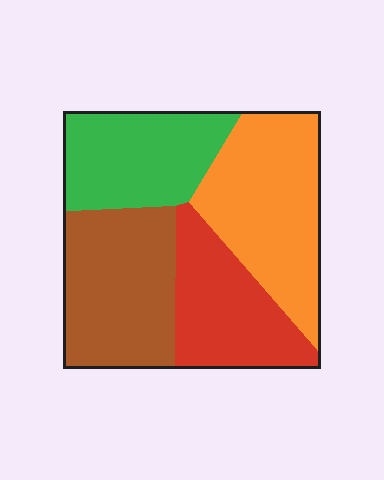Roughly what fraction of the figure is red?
Red takes up about one fifth (1/5) of the figure.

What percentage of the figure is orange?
Orange takes up about one third (1/3) of the figure.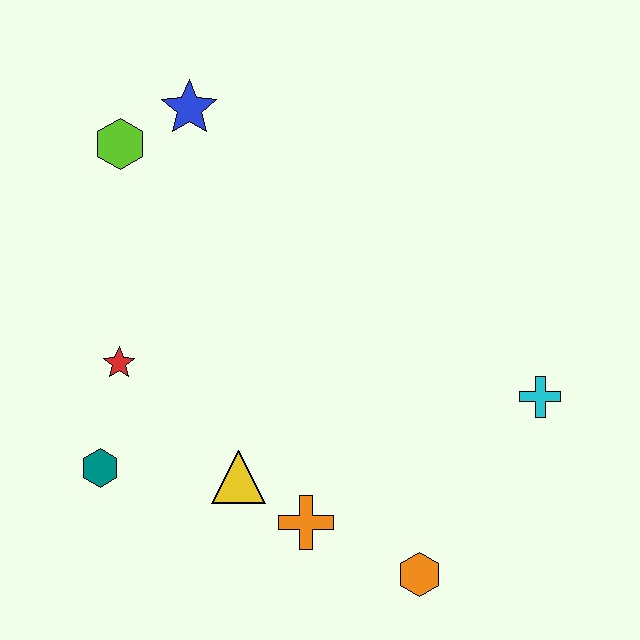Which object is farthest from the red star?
The cyan cross is farthest from the red star.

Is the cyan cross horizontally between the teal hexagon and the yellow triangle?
No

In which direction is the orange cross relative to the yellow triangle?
The orange cross is to the right of the yellow triangle.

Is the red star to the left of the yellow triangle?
Yes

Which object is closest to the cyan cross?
The orange hexagon is closest to the cyan cross.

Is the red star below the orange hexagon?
No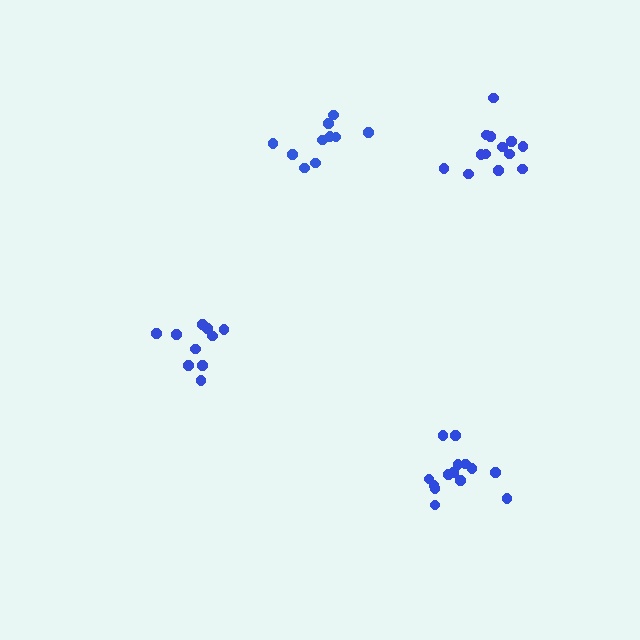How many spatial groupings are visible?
There are 4 spatial groupings.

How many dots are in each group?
Group 1: 14 dots, Group 2: 10 dots, Group 3: 13 dots, Group 4: 10 dots (47 total).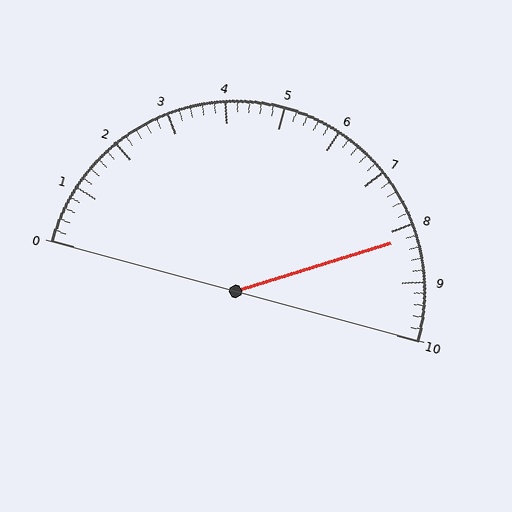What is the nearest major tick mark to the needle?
The nearest major tick mark is 8.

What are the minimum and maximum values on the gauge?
The gauge ranges from 0 to 10.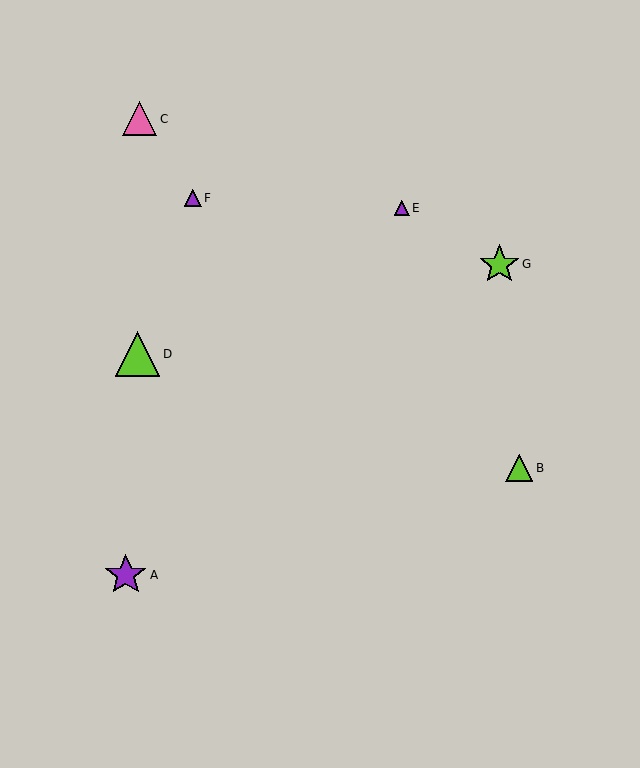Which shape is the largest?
The lime triangle (labeled D) is the largest.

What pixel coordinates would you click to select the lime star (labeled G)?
Click at (499, 264) to select the lime star G.